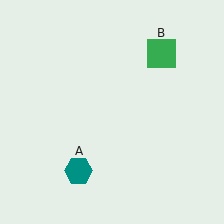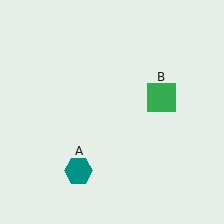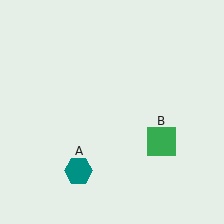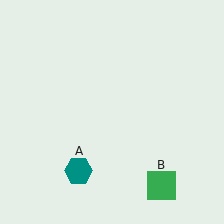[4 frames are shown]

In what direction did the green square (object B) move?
The green square (object B) moved down.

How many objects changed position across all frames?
1 object changed position: green square (object B).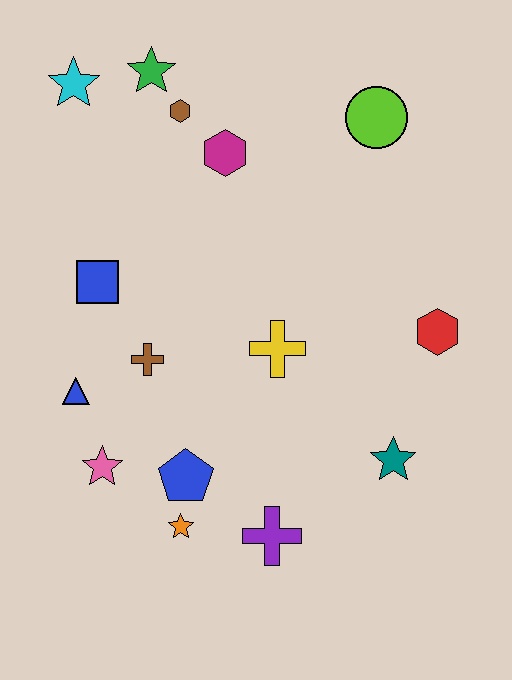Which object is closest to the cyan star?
The green star is closest to the cyan star.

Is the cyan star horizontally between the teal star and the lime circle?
No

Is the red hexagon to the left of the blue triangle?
No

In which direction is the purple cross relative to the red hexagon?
The purple cross is below the red hexagon.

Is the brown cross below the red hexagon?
Yes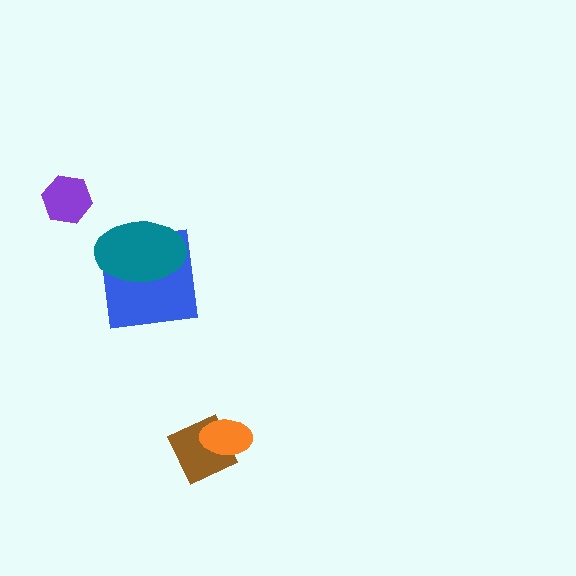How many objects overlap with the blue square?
1 object overlaps with the blue square.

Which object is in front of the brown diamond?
The orange ellipse is in front of the brown diamond.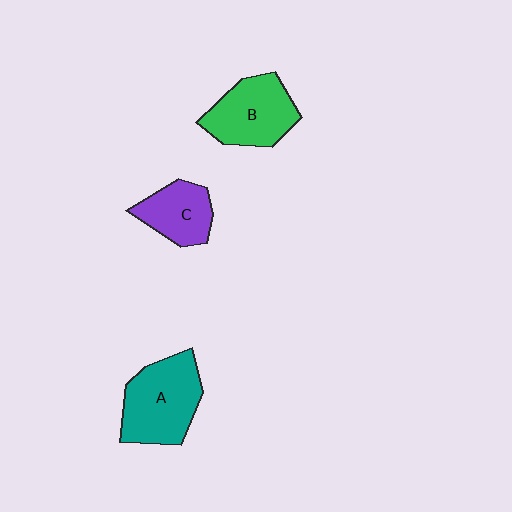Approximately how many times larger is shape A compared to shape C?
Approximately 1.6 times.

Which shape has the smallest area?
Shape C (purple).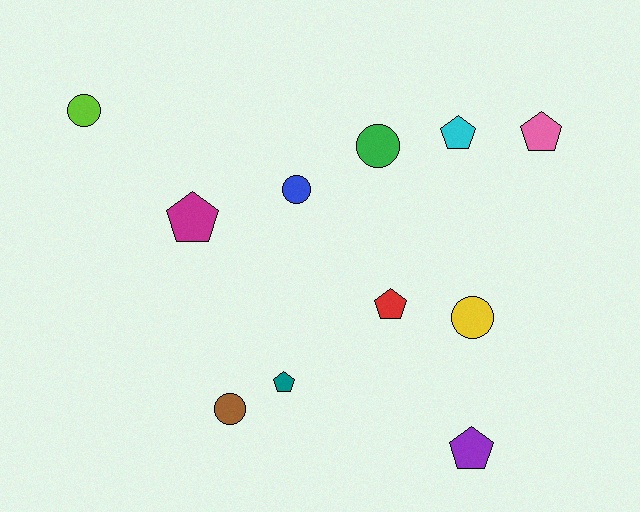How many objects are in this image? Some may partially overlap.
There are 11 objects.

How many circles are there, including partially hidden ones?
There are 5 circles.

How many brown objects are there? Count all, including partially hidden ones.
There is 1 brown object.